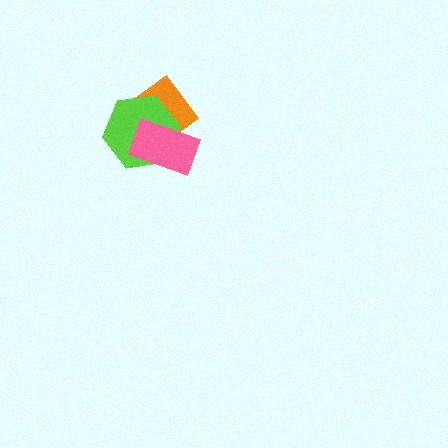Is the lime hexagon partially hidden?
Yes, it is partially covered by another shape.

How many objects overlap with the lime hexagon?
2 objects overlap with the lime hexagon.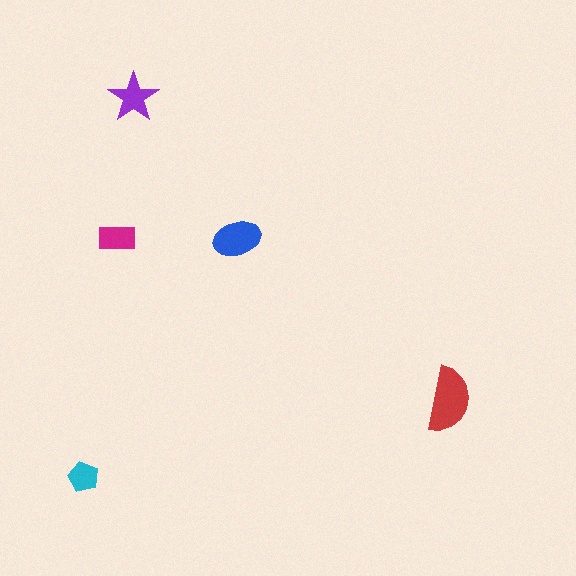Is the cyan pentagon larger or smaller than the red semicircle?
Smaller.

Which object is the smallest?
The cyan pentagon.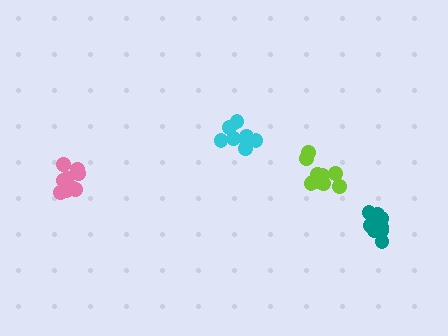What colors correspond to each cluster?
The clusters are colored: lime, cyan, teal, pink.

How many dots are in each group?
Group 1: 14 dots, Group 2: 8 dots, Group 3: 9 dots, Group 4: 9 dots (40 total).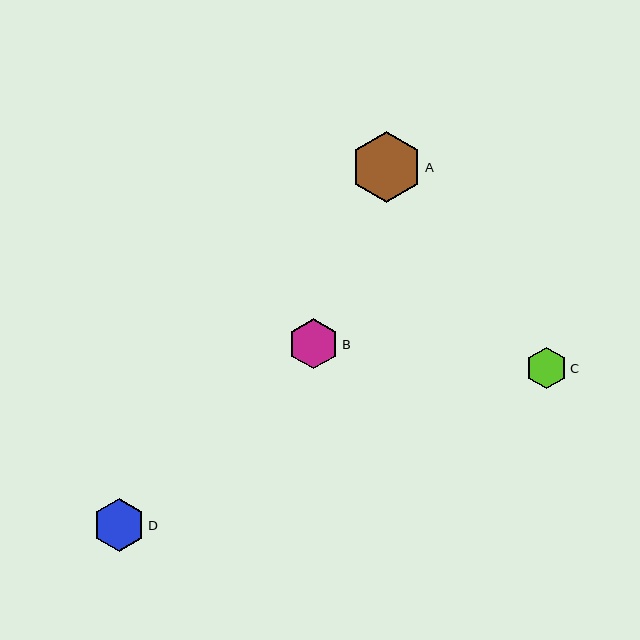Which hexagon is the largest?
Hexagon A is the largest with a size of approximately 72 pixels.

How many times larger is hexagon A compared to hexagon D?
Hexagon A is approximately 1.4 times the size of hexagon D.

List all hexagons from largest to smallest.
From largest to smallest: A, D, B, C.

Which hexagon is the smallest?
Hexagon C is the smallest with a size of approximately 41 pixels.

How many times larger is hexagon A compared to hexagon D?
Hexagon A is approximately 1.4 times the size of hexagon D.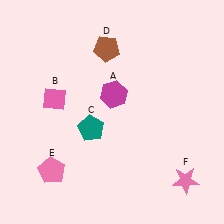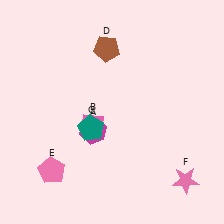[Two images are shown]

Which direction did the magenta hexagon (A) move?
The magenta hexagon (A) moved down.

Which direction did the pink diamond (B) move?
The pink diamond (B) moved right.